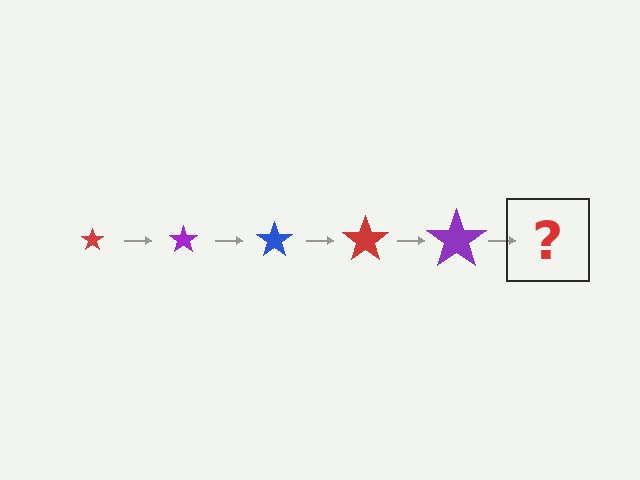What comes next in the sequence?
The next element should be a blue star, larger than the previous one.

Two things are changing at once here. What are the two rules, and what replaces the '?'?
The two rules are that the star grows larger each step and the color cycles through red, purple, and blue. The '?' should be a blue star, larger than the previous one.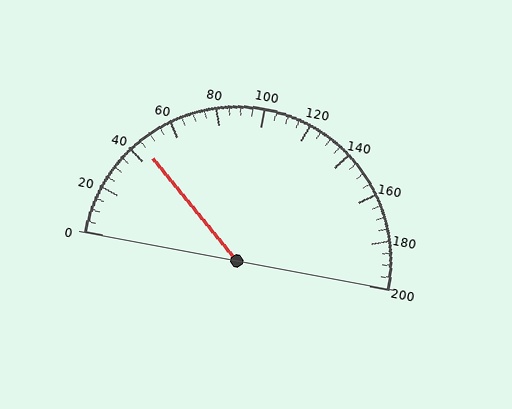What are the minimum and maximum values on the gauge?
The gauge ranges from 0 to 200.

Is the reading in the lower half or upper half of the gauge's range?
The reading is in the lower half of the range (0 to 200).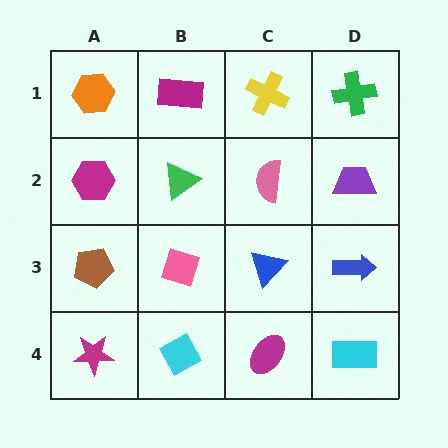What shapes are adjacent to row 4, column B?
A pink diamond (row 3, column B), a magenta star (row 4, column A), a magenta ellipse (row 4, column C).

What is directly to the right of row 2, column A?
A green triangle.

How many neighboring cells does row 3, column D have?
3.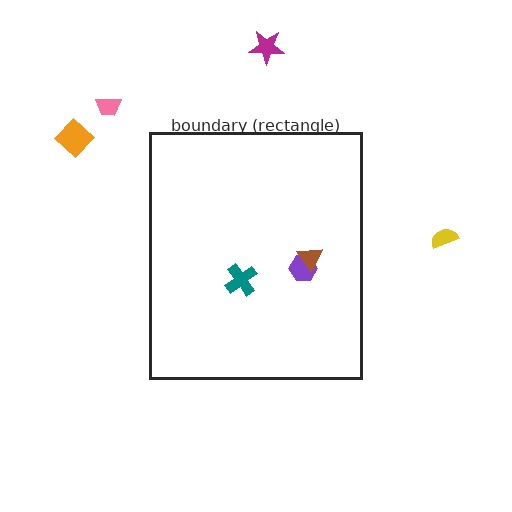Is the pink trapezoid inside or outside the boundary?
Outside.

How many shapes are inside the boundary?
3 inside, 4 outside.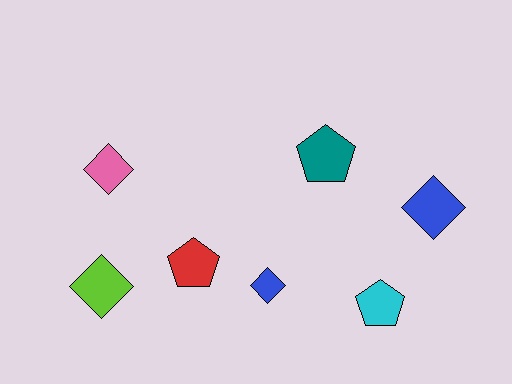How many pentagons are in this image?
There are 3 pentagons.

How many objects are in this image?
There are 7 objects.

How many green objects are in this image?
There are no green objects.